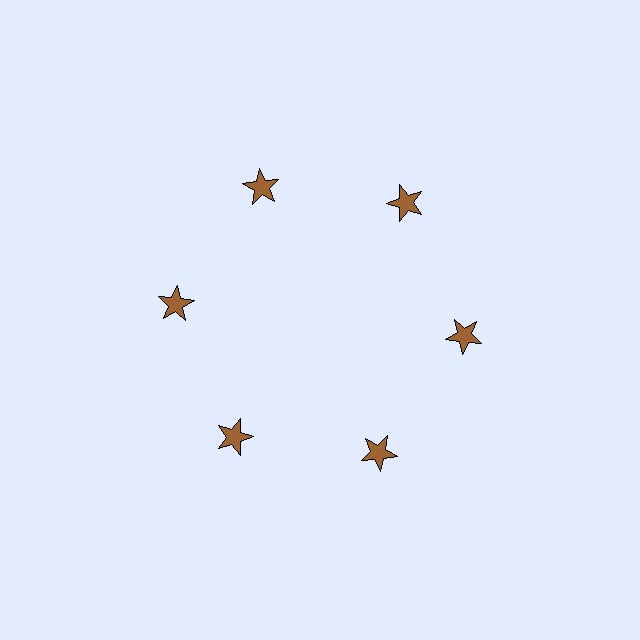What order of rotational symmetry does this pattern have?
This pattern has 6-fold rotational symmetry.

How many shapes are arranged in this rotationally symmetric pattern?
There are 6 shapes, arranged in 6 groups of 1.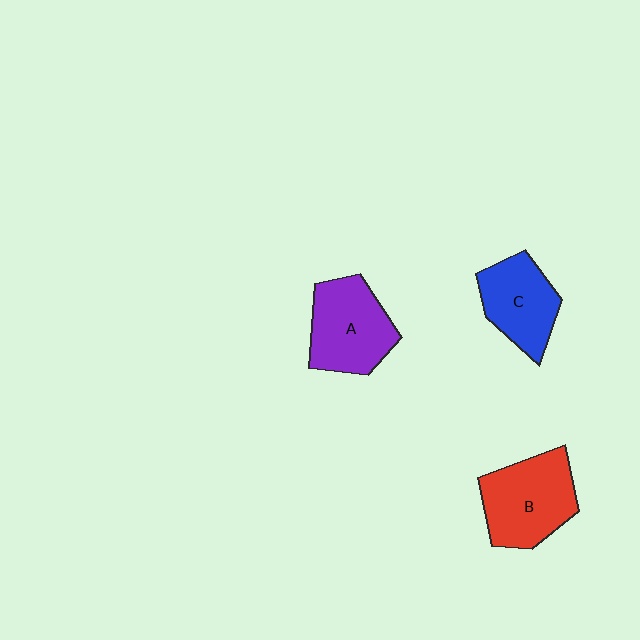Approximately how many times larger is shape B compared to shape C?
Approximately 1.2 times.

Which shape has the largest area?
Shape B (red).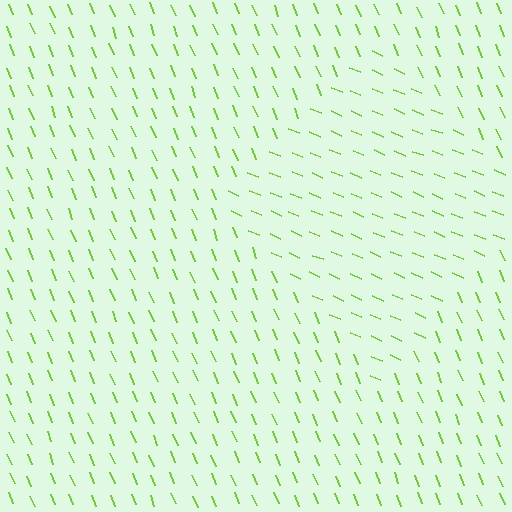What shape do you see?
I see a diamond.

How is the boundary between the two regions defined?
The boundary is defined purely by a change in line orientation (approximately 45 degrees difference). All lines are the same color and thickness.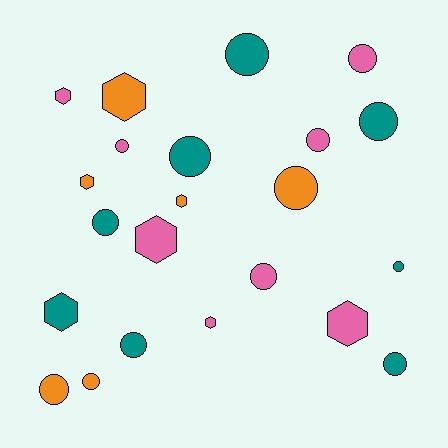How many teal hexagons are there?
There is 1 teal hexagon.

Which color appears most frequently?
Pink, with 8 objects.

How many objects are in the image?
There are 22 objects.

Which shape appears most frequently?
Circle, with 14 objects.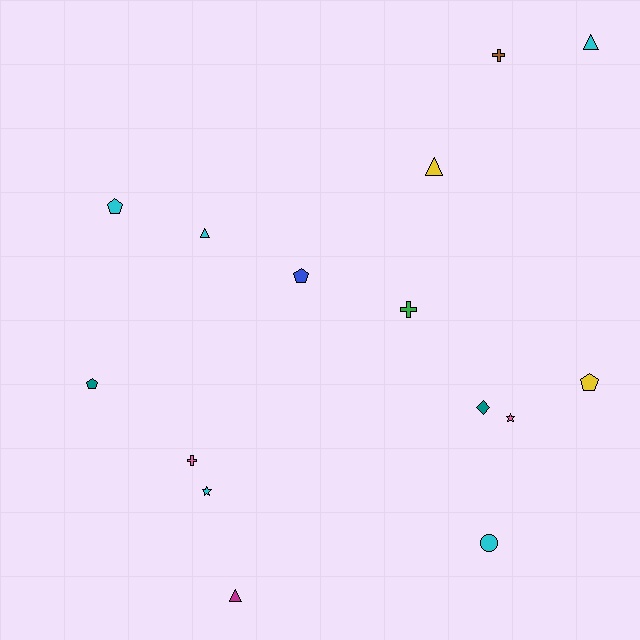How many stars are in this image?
There are 2 stars.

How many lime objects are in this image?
There are no lime objects.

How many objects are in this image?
There are 15 objects.